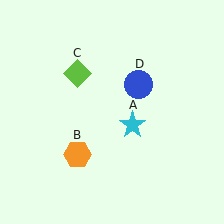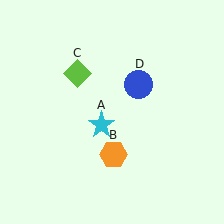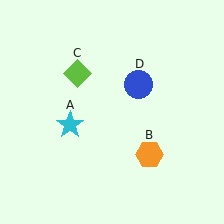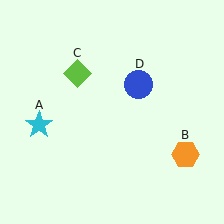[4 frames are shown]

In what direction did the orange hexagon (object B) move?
The orange hexagon (object B) moved right.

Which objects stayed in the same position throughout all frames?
Lime diamond (object C) and blue circle (object D) remained stationary.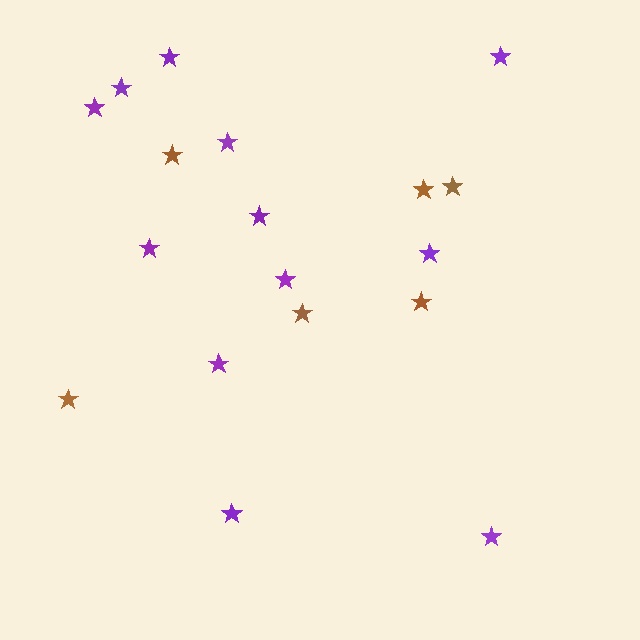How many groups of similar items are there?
There are 2 groups: one group of purple stars (12) and one group of brown stars (6).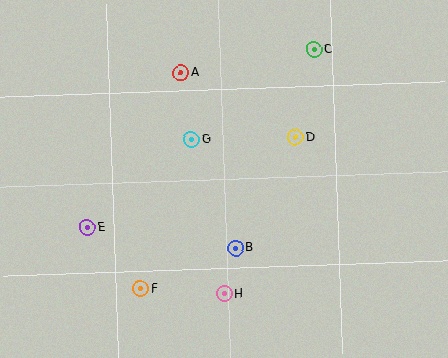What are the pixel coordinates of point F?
Point F is at (140, 289).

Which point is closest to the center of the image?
Point G at (191, 139) is closest to the center.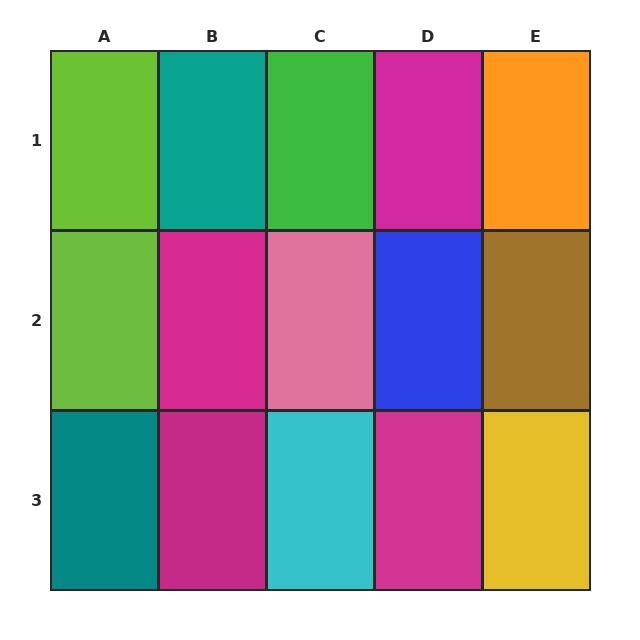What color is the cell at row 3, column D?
Magenta.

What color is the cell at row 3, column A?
Teal.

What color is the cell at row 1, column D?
Magenta.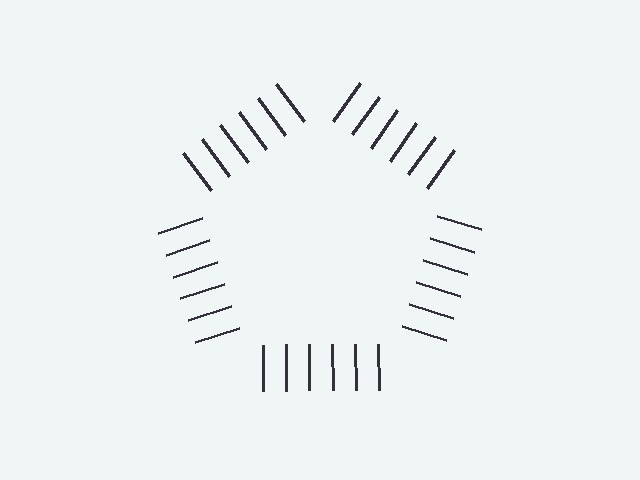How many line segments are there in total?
30 — 6 along each of the 5 edges.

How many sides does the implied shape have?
5 sides — the line-ends trace a pentagon.